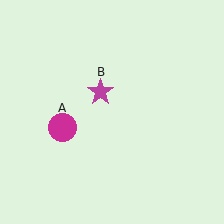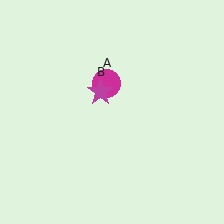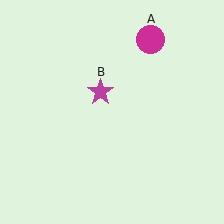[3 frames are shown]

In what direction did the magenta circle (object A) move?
The magenta circle (object A) moved up and to the right.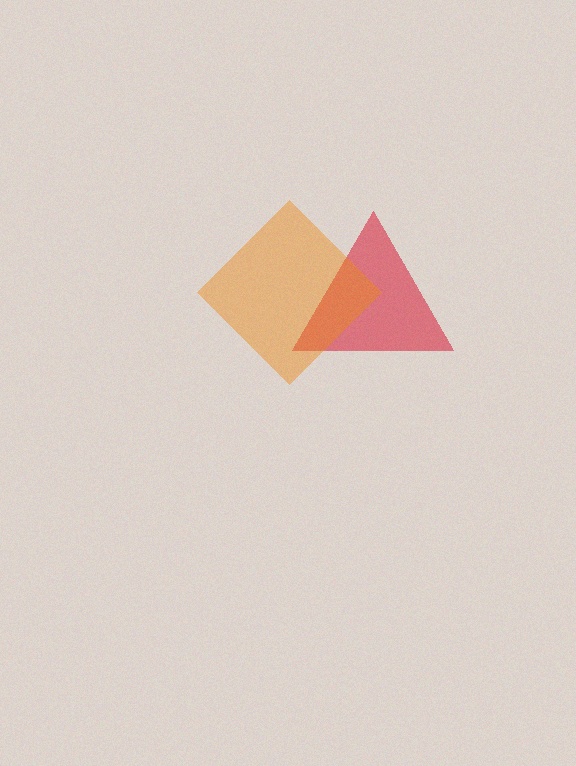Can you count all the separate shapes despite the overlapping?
Yes, there are 2 separate shapes.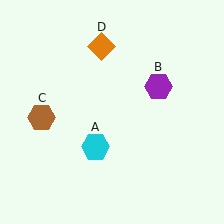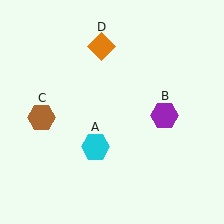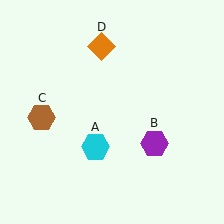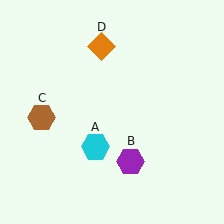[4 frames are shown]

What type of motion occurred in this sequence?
The purple hexagon (object B) rotated clockwise around the center of the scene.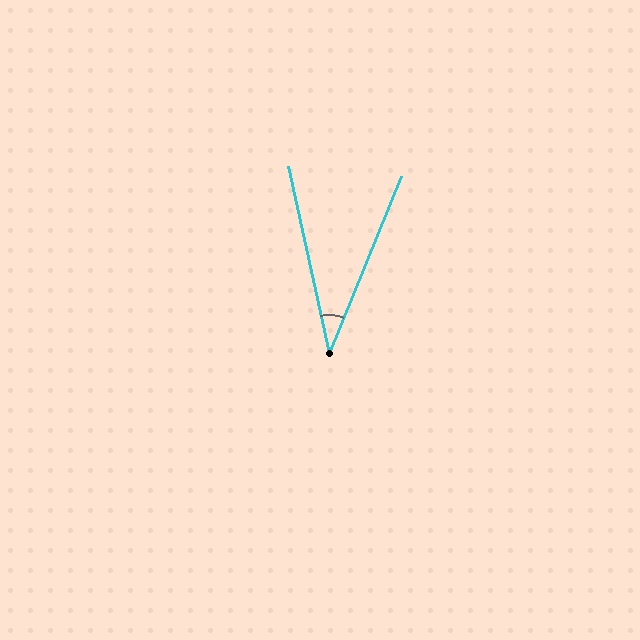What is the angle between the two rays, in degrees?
Approximately 34 degrees.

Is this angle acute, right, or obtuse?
It is acute.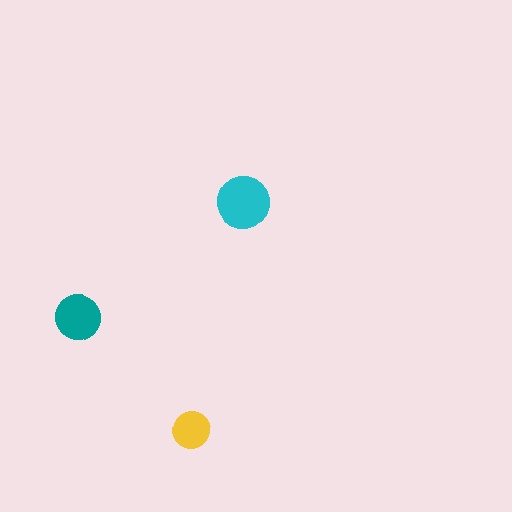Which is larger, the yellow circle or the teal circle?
The teal one.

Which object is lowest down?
The yellow circle is bottommost.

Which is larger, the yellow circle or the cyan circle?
The cyan one.